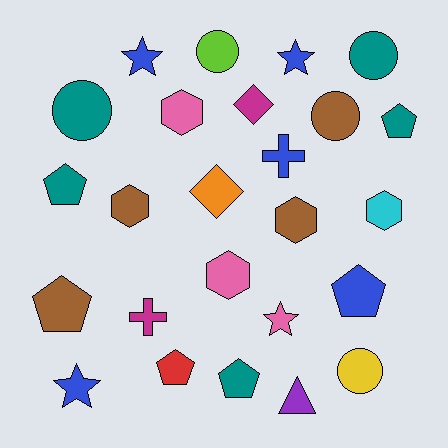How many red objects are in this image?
There is 1 red object.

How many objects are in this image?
There are 25 objects.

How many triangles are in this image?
There is 1 triangle.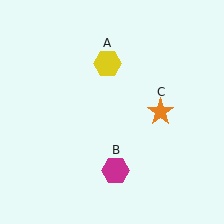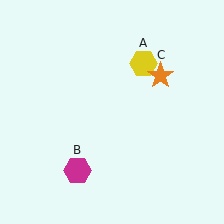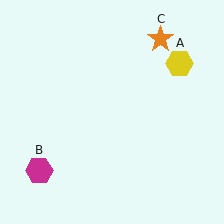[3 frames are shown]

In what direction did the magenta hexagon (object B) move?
The magenta hexagon (object B) moved left.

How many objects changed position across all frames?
3 objects changed position: yellow hexagon (object A), magenta hexagon (object B), orange star (object C).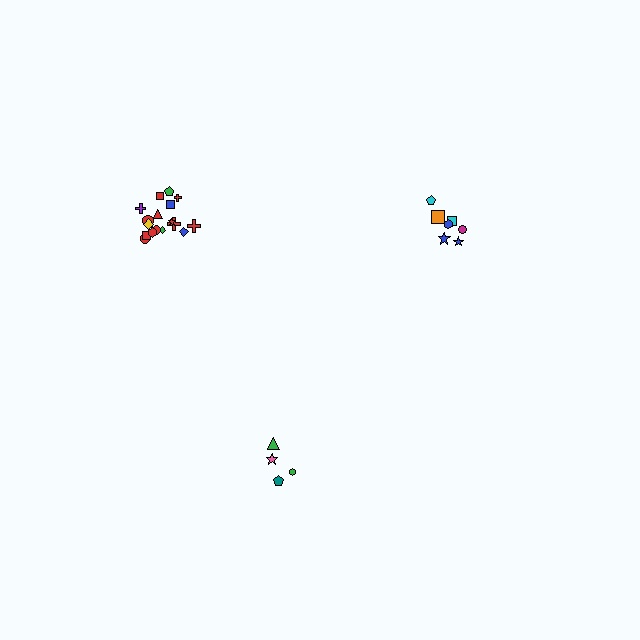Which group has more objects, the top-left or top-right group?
The top-left group.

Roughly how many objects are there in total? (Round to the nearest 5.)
Roughly 30 objects in total.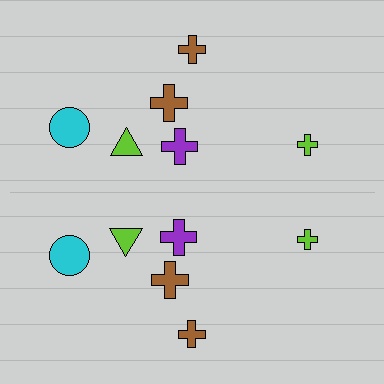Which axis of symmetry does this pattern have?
The pattern has a horizontal axis of symmetry running through the center of the image.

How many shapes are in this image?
There are 12 shapes in this image.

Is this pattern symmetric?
Yes, this pattern has bilateral (reflection) symmetry.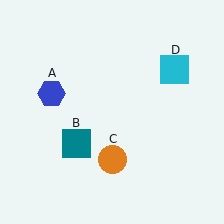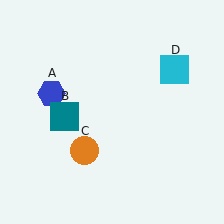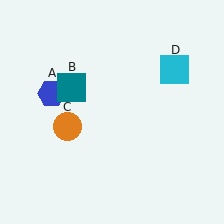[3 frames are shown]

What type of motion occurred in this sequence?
The teal square (object B), orange circle (object C) rotated clockwise around the center of the scene.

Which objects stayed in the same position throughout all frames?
Blue hexagon (object A) and cyan square (object D) remained stationary.